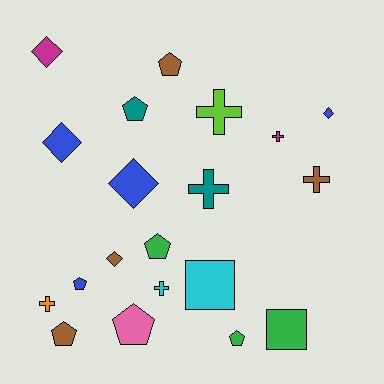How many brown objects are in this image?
There are 4 brown objects.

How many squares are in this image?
There are 2 squares.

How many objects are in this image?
There are 20 objects.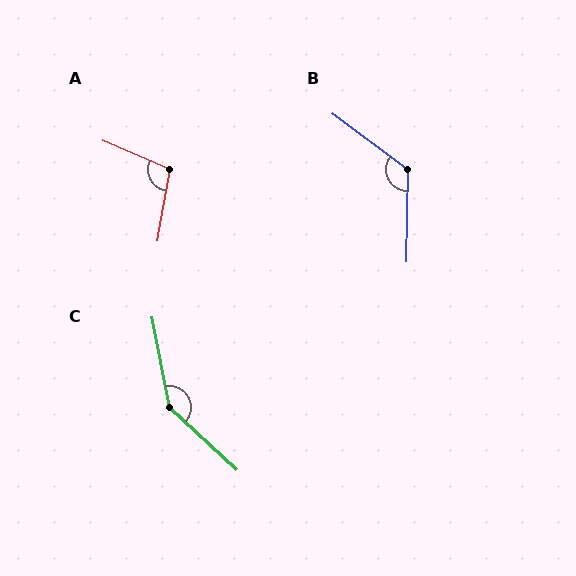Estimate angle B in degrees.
Approximately 126 degrees.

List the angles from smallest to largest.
A (103°), B (126°), C (143°).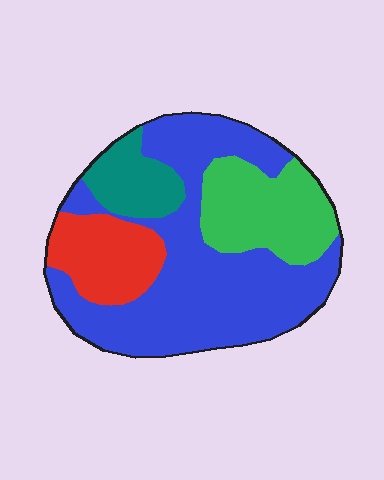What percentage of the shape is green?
Green covers 20% of the shape.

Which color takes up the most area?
Blue, at roughly 55%.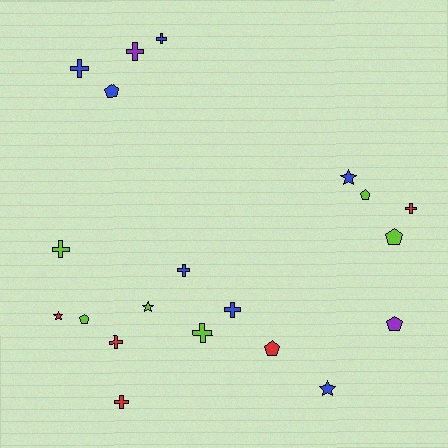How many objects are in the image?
There are 20 objects.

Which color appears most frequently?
Blue, with 7 objects.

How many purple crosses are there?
There is 1 purple cross.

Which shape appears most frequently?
Cross, with 10 objects.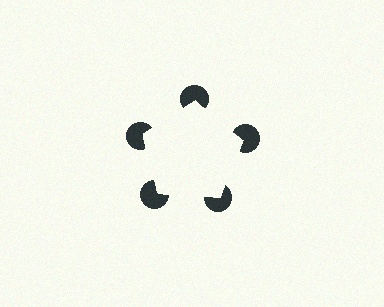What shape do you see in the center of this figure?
An illusory pentagon — its edges are inferred from the aligned wedge cuts in the pac-man discs, not physically drawn.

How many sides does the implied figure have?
5 sides.